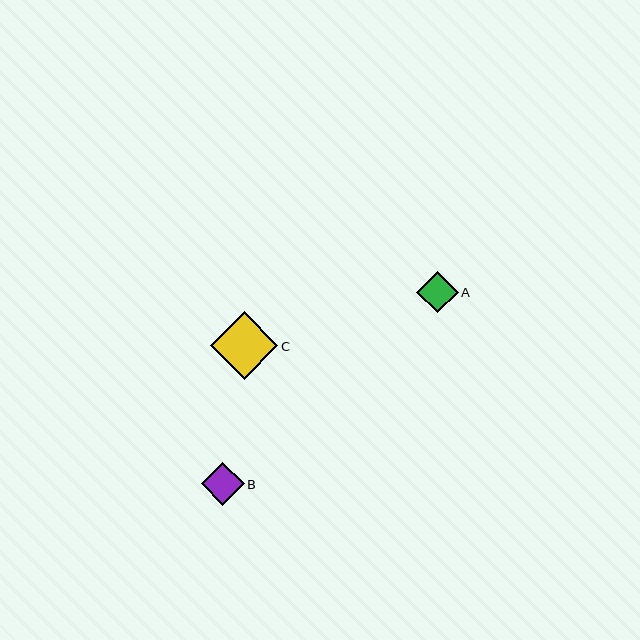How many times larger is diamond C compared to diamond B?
Diamond C is approximately 1.6 times the size of diamond B.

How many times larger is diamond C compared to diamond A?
Diamond C is approximately 1.6 times the size of diamond A.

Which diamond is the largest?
Diamond C is the largest with a size of approximately 67 pixels.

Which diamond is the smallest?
Diamond A is the smallest with a size of approximately 42 pixels.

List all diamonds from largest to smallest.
From largest to smallest: C, B, A.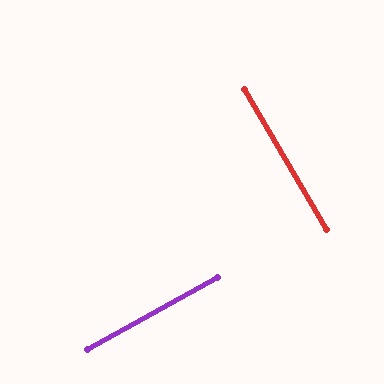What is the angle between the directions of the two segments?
Approximately 89 degrees.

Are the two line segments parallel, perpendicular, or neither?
Perpendicular — they meet at approximately 89°.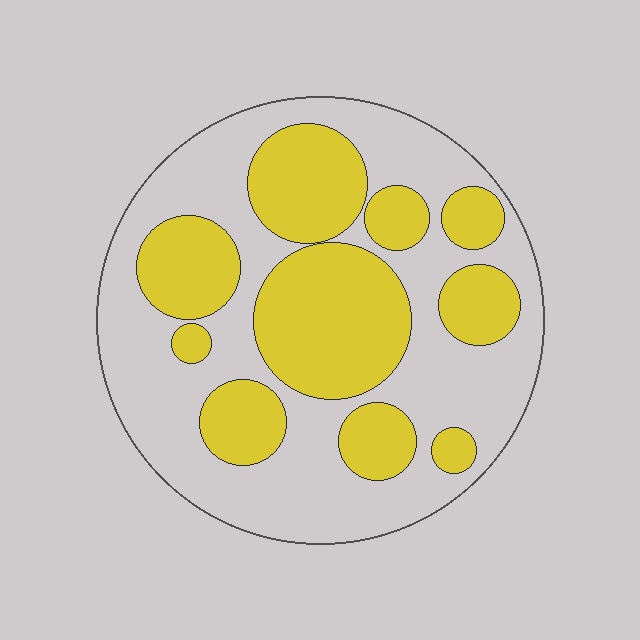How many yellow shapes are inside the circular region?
10.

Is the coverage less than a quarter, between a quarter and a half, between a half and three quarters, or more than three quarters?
Between a quarter and a half.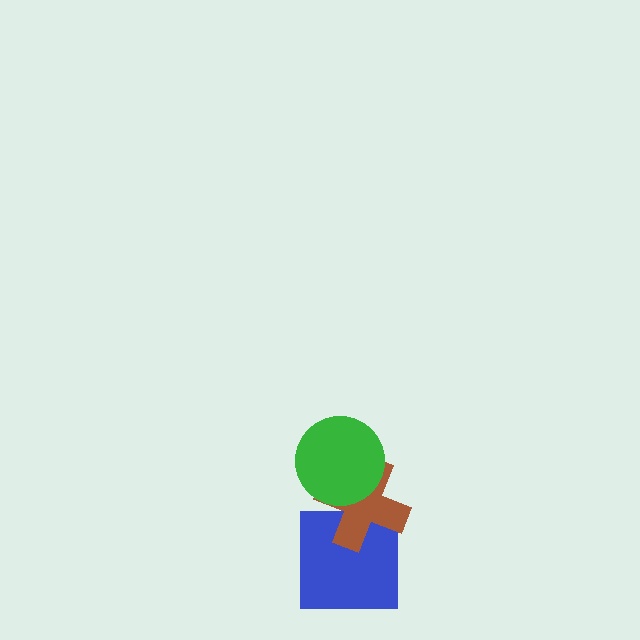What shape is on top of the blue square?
The brown cross is on top of the blue square.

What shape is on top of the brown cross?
The green circle is on top of the brown cross.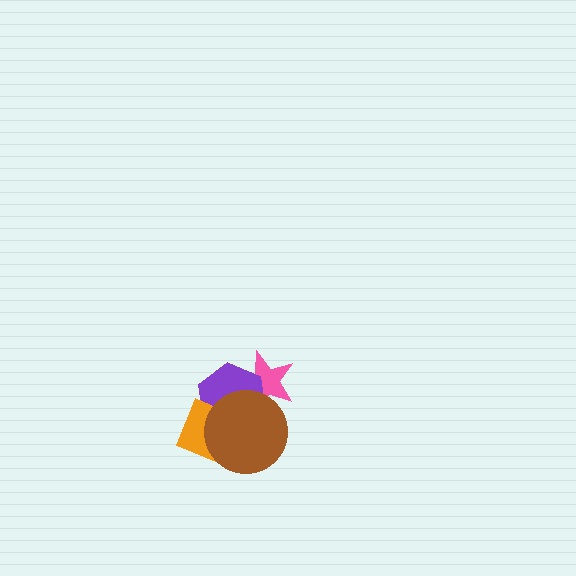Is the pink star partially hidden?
Yes, it is partially covered by another shape.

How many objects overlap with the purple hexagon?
3 objects overlap with the purple hexagon.